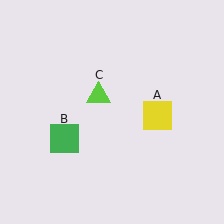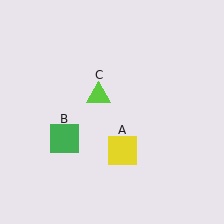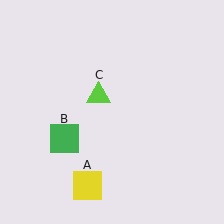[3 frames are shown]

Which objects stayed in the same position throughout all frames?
Green square (object B) and lime triangle (object C) remained stationary.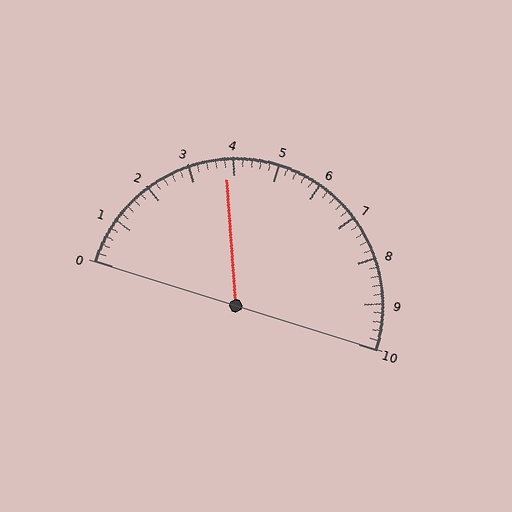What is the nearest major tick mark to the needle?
The nearest major tick mark is 4.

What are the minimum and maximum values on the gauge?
The gauge ranges from 0 to 10.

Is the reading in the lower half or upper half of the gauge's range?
The reading is in the lower half of the range (0 to 10).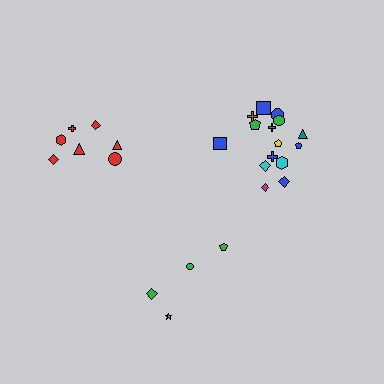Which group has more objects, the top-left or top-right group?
The top-right group.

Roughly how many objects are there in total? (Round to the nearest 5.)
Roughly 25 objects in total.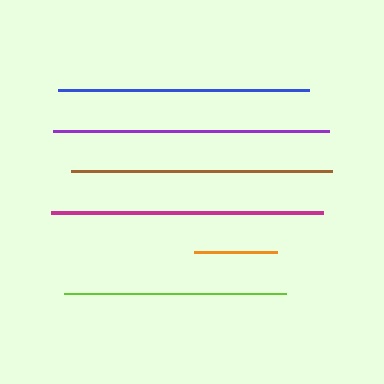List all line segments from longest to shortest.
From longest to shortest: purple, magenta, brown, blue, lime, orange.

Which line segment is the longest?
The purple line is the longest at approximately 276 pixels.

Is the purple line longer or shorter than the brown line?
The purple line is longer than the brown line.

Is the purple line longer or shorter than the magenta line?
The purple line is longer than the magenta line.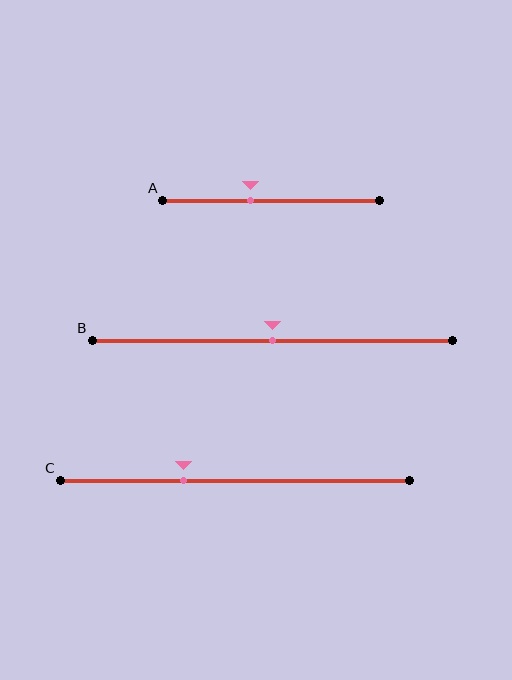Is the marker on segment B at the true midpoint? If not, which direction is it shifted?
Yes, the marker on segment B is at the true midpoint.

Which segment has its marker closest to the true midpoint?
Segment B has its marker closest to the true midpoint.